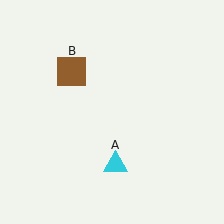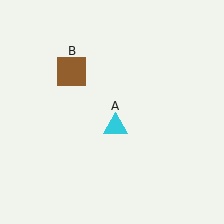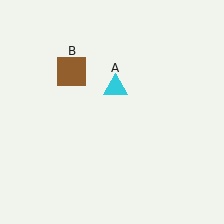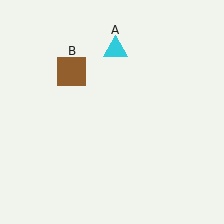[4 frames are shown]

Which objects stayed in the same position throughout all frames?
Brown square (object B) remained stationary.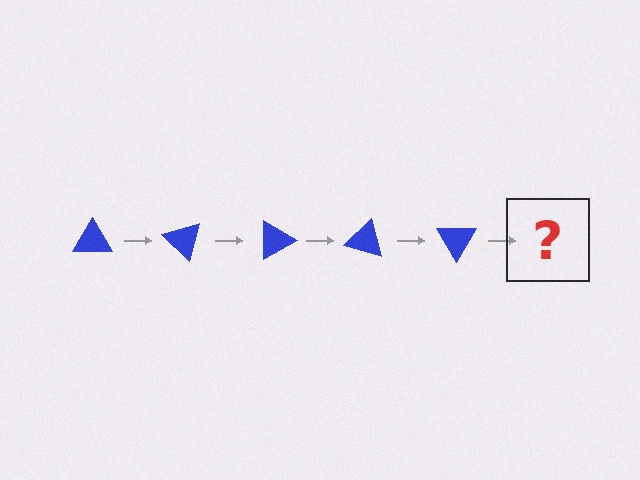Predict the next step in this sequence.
The next step is a blue triangle rotated 225 degrees.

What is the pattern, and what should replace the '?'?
The pattern is that the triangle rotates 45 degrees each step. The '?' should be a blue triangle rotated 225 degrees.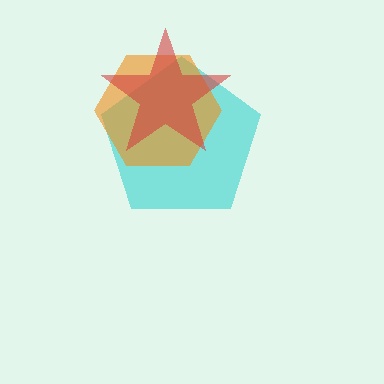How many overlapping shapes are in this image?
There are 3 overlapping shapes in the image.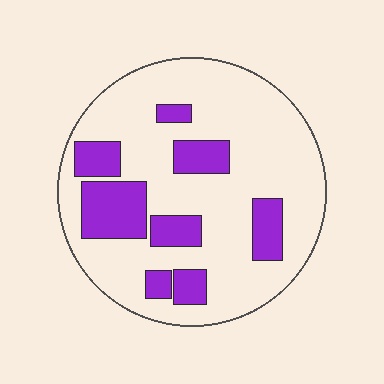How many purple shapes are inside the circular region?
8.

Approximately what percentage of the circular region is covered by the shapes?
Approximately 25%.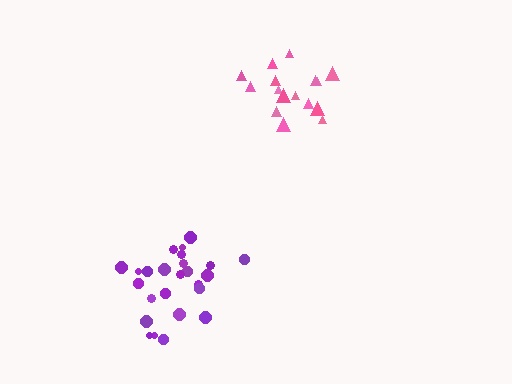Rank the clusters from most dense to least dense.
pink, purple.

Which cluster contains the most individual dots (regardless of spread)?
Purple (25).